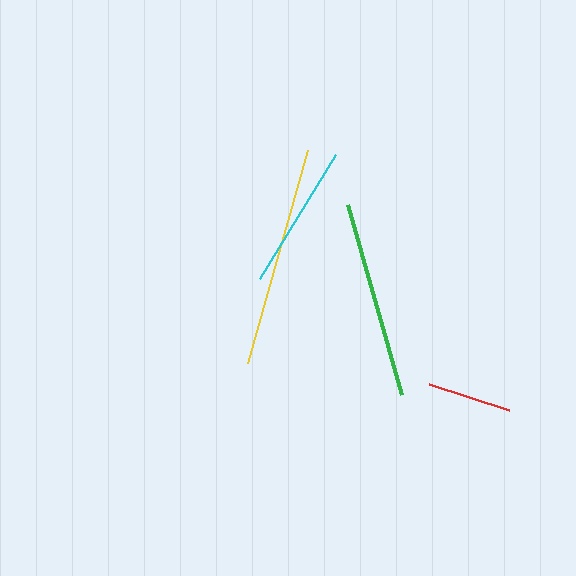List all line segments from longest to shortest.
From longest to shortest: yellow, green, cyan, red.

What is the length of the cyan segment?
The cyan segment is approximately 145 pixels long.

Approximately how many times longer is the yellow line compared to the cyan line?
The yellow line is approximately 1.5 times the length of the cyan line.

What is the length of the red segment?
The red segment is approximately 84 pixels long.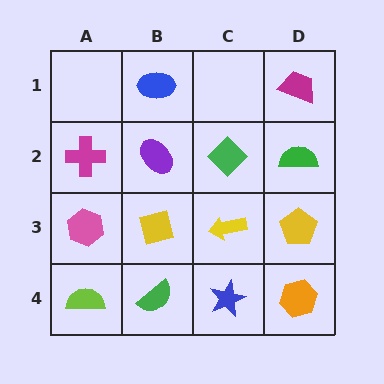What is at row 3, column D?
A yellow pentagon.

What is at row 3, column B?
A yellow square.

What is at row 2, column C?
A green diamond.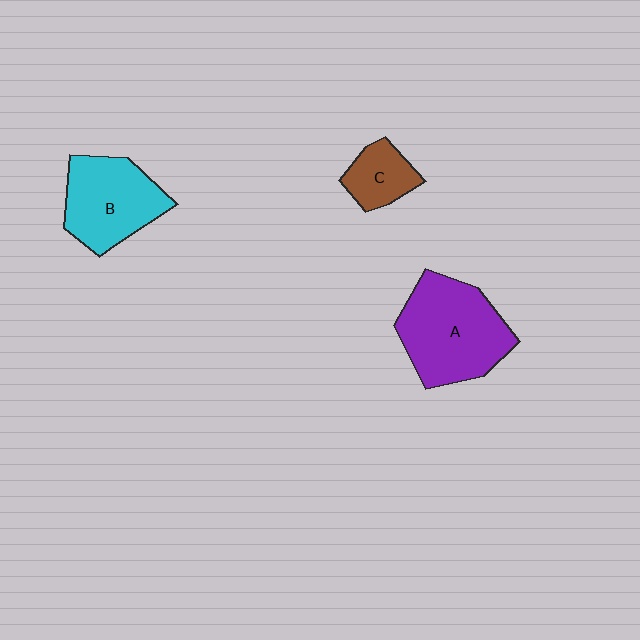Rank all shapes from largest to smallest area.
From largest to smallest: A (purple), B (cyan), C (brown).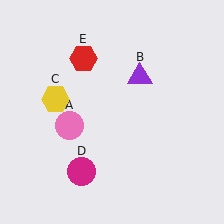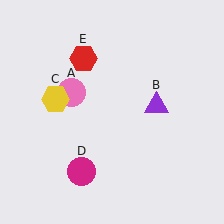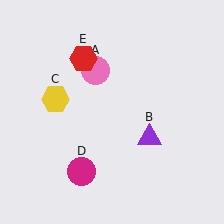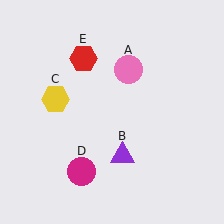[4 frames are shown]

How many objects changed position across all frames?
2 objects changed position: pink circle (object A), purple triangle (object B).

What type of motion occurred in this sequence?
The pink circle (object A), purple triangle (object B) rotated clockwise around the center of the scene.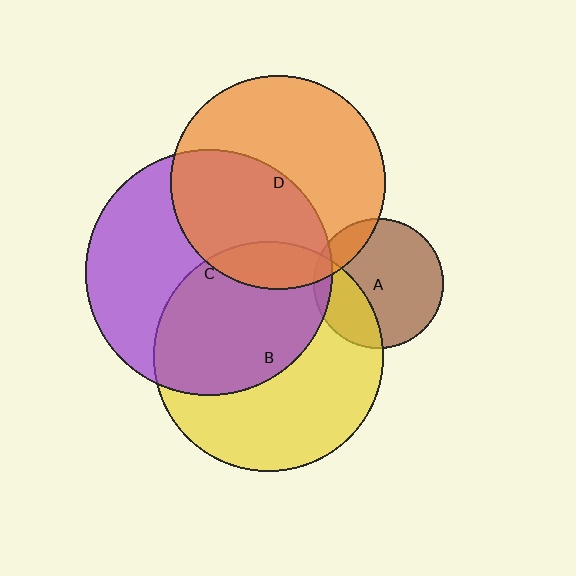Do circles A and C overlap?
Yes.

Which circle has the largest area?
Circle C (purple).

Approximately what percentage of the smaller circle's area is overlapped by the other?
Approximately 5%.